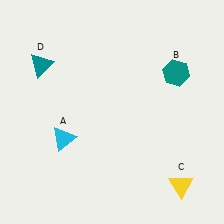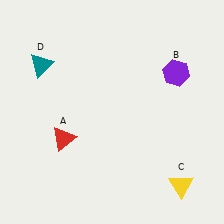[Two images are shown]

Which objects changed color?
A changed from cyan to red. B changed from teal to purple.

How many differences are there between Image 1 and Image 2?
There are 2 differences between the two images.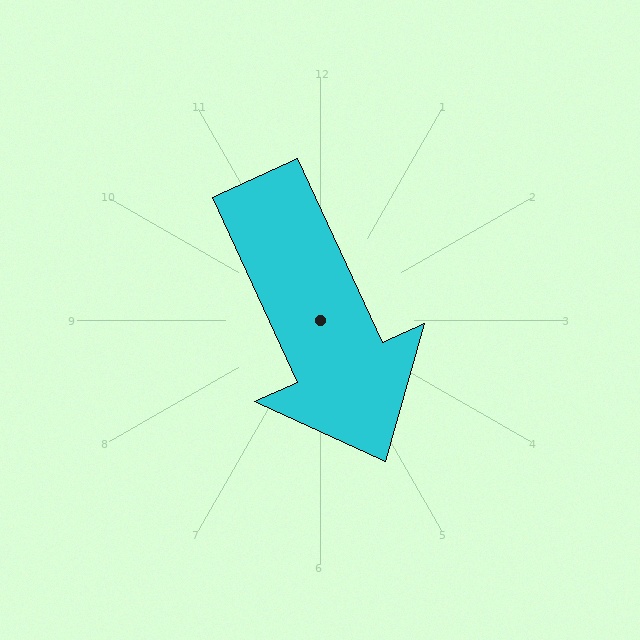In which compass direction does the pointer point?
Southeast.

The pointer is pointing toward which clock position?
Roughly 5 o'clock.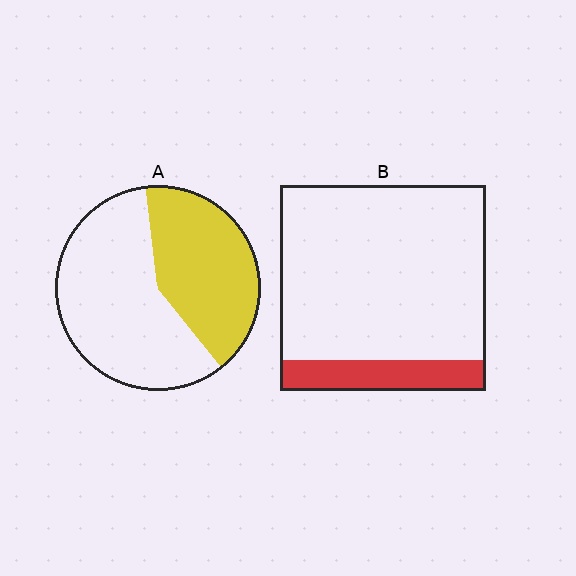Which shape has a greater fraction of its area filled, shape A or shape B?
Shape A.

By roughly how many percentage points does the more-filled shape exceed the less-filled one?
By roughly 25 percentage points (A over B).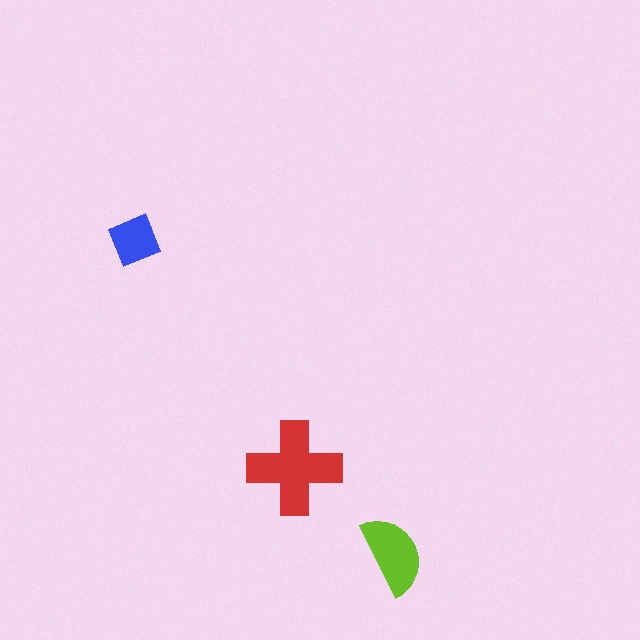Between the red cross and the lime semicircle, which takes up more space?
The red cross.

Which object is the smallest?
The blue diamond.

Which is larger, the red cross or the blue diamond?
The red cross.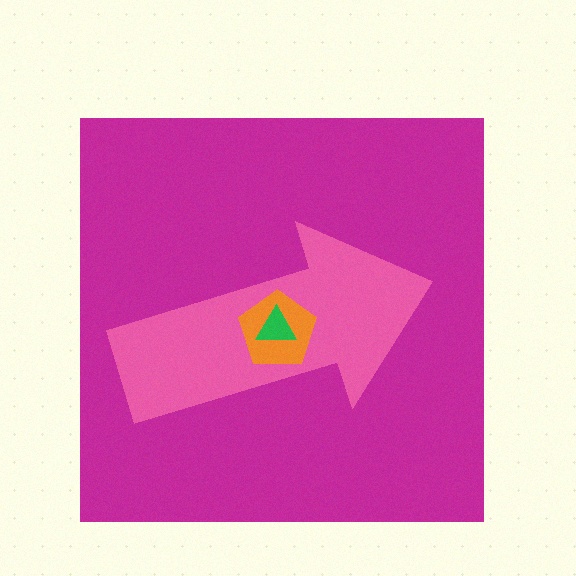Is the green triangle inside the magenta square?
Yes.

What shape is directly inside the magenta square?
The pink arrow.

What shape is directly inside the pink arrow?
The orange pentagon.